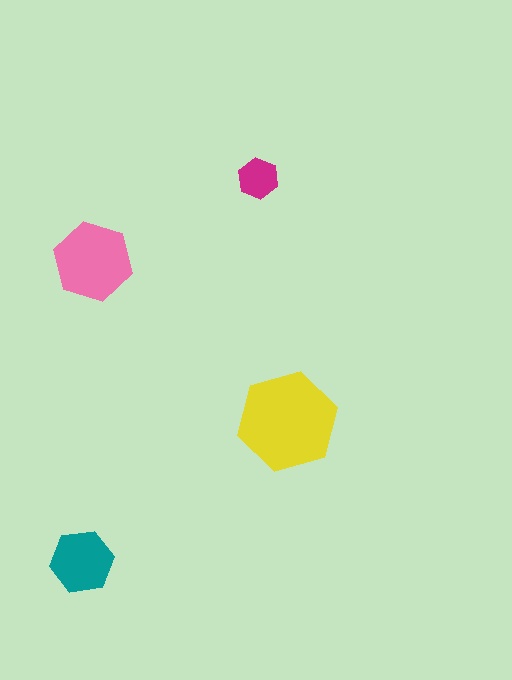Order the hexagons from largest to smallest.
the yellow one, the pink one, the teal one, the magenta one.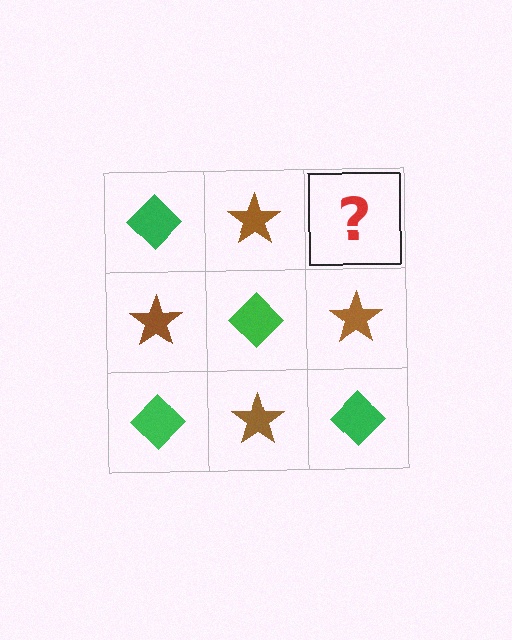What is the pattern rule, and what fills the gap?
The rule is that it alternates green diamond and brown star in a checkerboard pattern. The gap should be filled with a green diamond.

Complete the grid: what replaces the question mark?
The question mark should be replaced with a green diamond.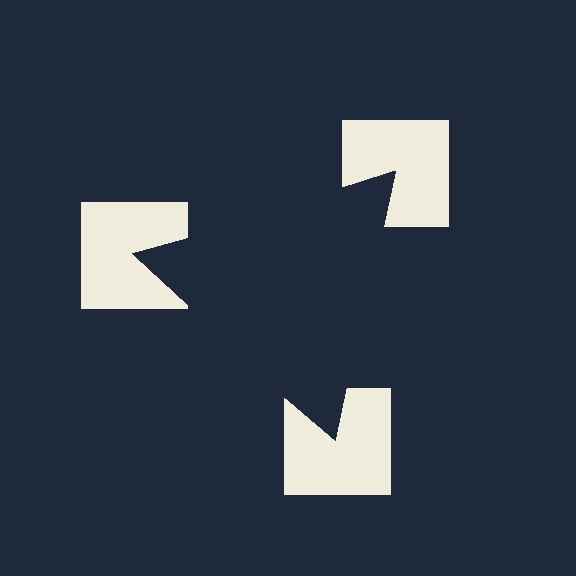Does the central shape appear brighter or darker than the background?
It typically appears slightly darker than the background, even though no actual brightness change is drawn.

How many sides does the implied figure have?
3 sides.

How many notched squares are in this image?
There are 3 — one at each vertex of the illusory triangle.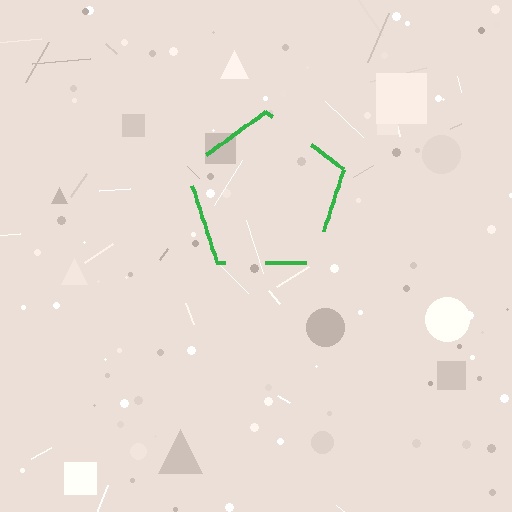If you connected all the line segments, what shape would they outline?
They would outline a pentagon.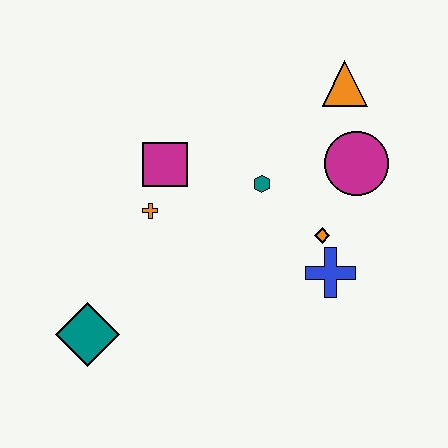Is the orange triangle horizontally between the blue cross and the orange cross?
No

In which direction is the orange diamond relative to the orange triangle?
The orange diamond is below the orange triangle.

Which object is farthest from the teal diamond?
The orange triangle is farthest from the teal diamond.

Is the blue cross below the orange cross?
Yes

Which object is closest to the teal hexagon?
The orange diamond is closest to the teal hexagon.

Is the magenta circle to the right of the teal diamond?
Yes